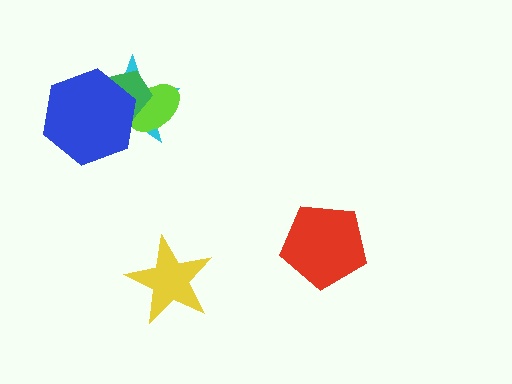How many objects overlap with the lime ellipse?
3 objects overlap with the lime ellipse.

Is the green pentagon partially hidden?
Yes, it is partially covered by another shape.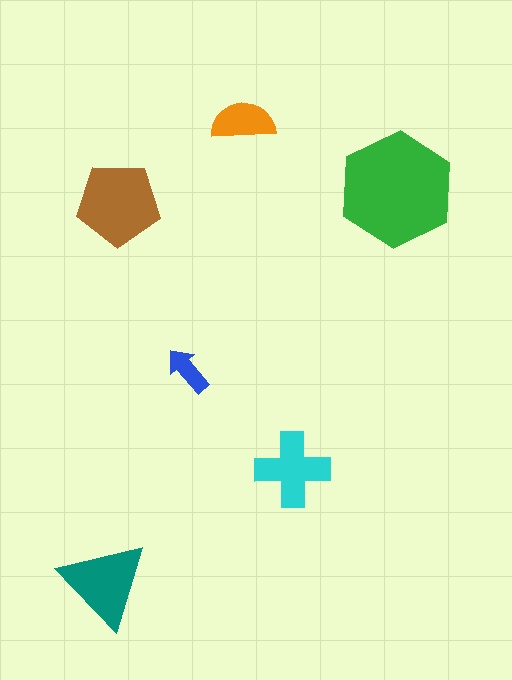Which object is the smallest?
The blue arrow.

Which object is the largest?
The green hexagon.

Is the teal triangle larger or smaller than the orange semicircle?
Larger.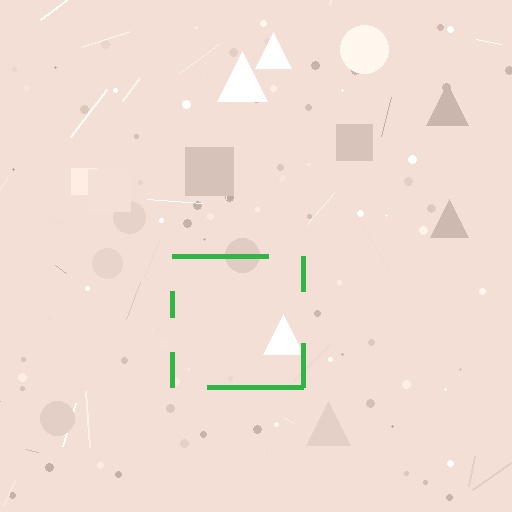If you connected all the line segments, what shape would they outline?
They would outline a square.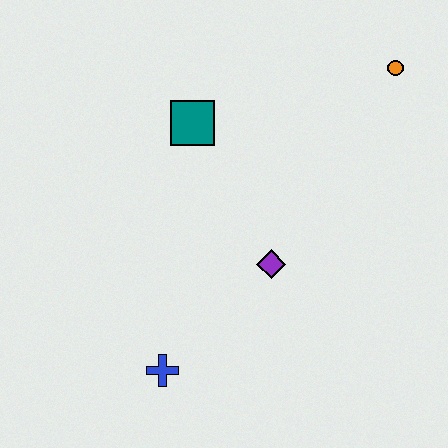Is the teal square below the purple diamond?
No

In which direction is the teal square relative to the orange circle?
The teal square is to the left of the orange circle.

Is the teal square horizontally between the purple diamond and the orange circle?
No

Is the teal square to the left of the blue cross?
No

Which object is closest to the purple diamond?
The blue cross is closest to the purple diamond.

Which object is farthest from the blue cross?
The orange circle is farthest from the blue cross.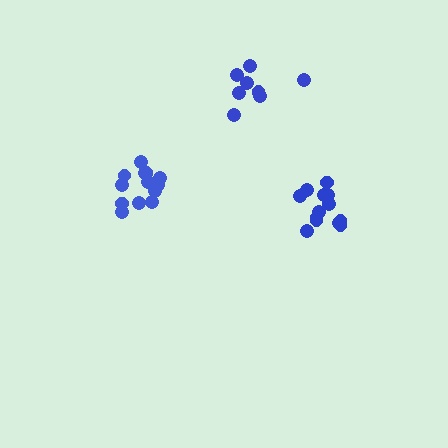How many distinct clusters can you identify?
There are 3 distinct clusters.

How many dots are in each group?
Group 1: 13 dots, Group 2: 8 dots, Group 3: 13 dots (34 total).